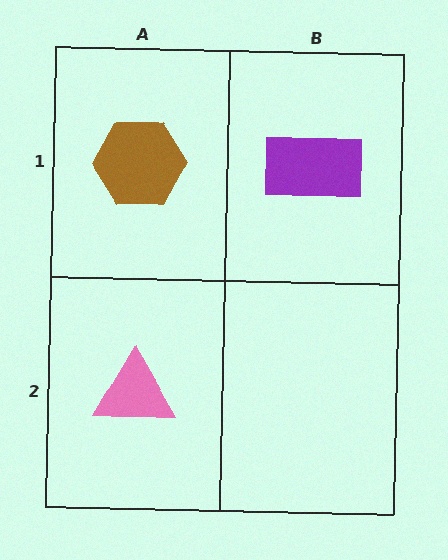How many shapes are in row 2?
1 shape.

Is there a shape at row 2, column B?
No, that cell is empty.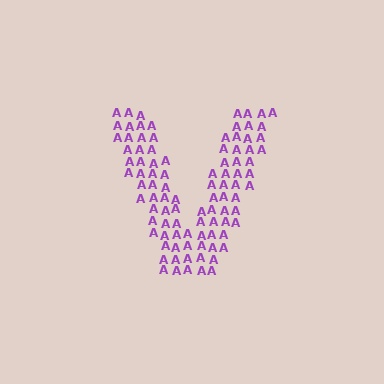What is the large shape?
The large shape is the letter V.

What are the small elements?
The small elements are letter A's.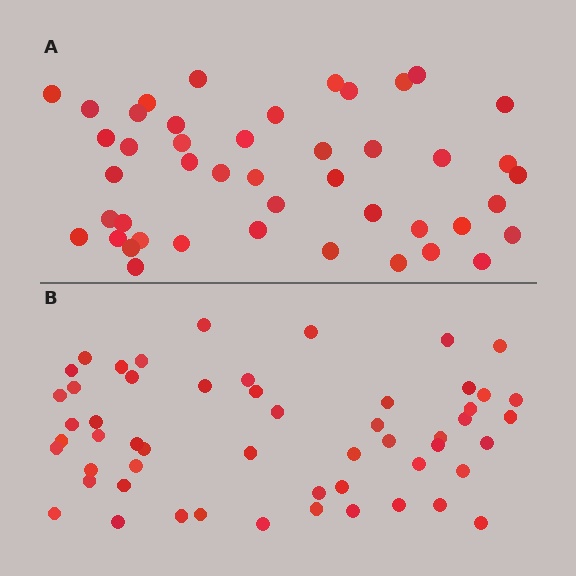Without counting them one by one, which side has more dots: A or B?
Region B (the bottom region) has more dots.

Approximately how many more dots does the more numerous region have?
Region B has roughly 8 or so more dots than region A.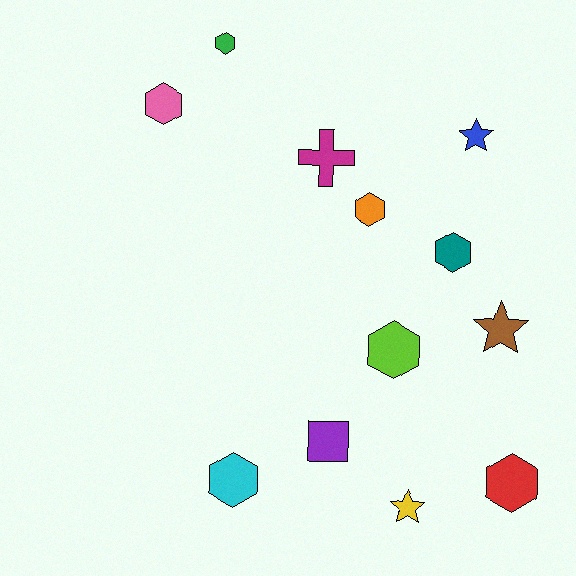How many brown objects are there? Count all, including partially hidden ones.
There is 1 brown object.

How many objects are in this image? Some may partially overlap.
There are 12 objects.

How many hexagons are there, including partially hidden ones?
There are 7 hexagons.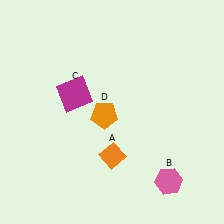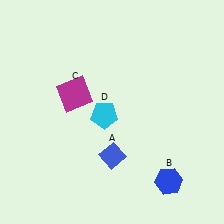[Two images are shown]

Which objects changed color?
A changed from orange to blue. B changed from pink to blue. D changed from orange to cyan.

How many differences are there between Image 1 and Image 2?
There are 3 differences between the two images.